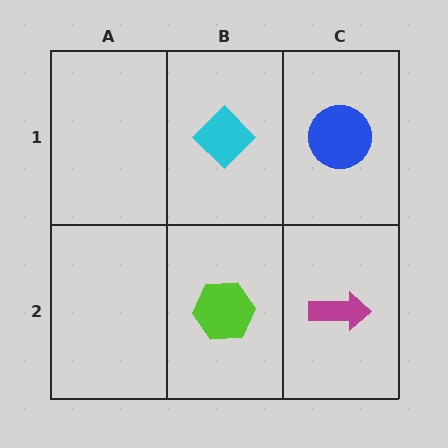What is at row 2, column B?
A lime hexagon.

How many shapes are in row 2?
2 shapes.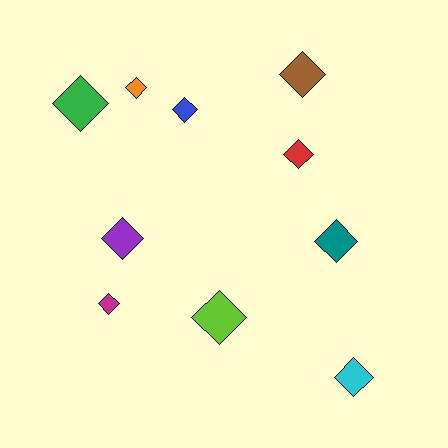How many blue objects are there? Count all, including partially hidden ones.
There is 1 blue object.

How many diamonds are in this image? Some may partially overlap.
There are 10 diamonds.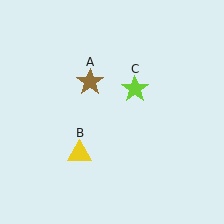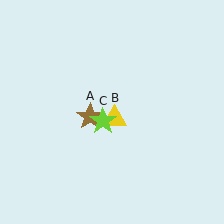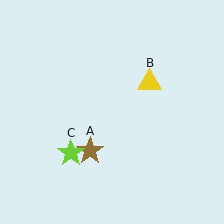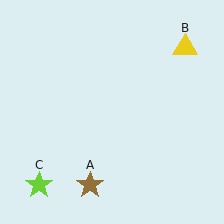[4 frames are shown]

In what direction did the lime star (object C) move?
The lime star (object C) moved down and to the left.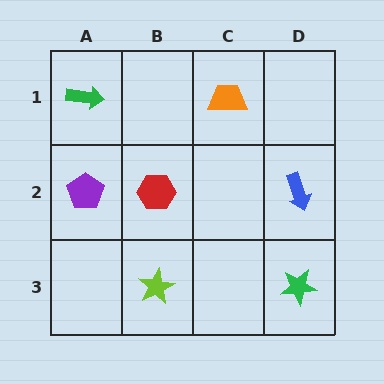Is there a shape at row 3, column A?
No, that cell is empty.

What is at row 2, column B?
A red hexagon.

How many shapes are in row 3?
2 shapes.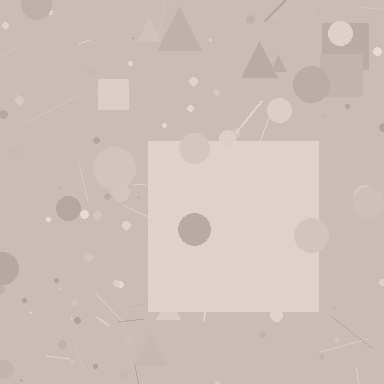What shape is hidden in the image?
A square is hidden in the image.